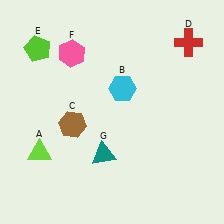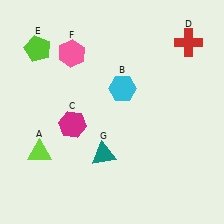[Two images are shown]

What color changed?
The hexagon (C) changed from brown in Image 1 to magenta in Image 2.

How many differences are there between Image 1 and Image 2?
There is 1 difference between the two images.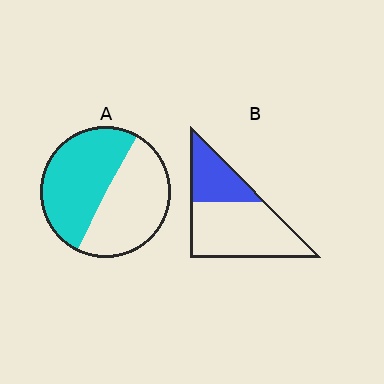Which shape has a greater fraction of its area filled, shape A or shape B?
Shape A.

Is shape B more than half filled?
No.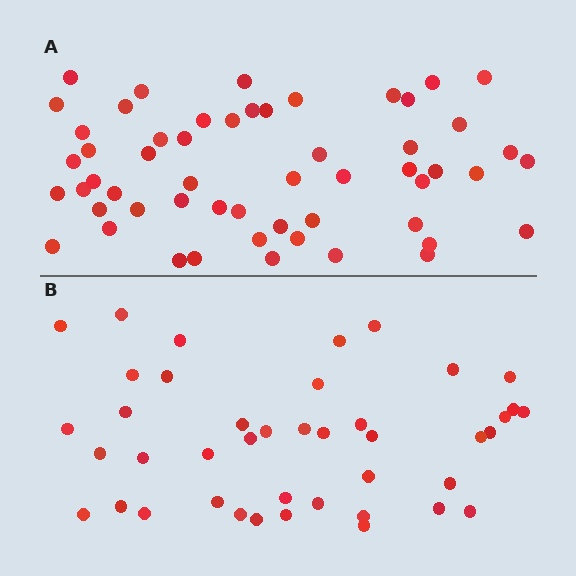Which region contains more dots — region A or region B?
Region A (the top region) has more dots.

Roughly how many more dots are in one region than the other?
Region A has approximately 15 more dots than region B.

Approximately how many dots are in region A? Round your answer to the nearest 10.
About 60 dots. (The exact count is 55, which rounds to 60.)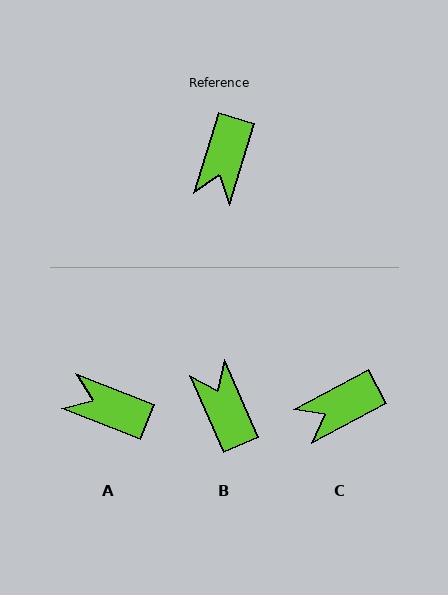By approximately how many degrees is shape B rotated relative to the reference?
Approximately 140 degrees clockwise.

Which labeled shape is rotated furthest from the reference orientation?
B, about 140 degrees away.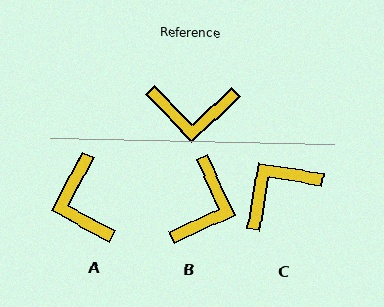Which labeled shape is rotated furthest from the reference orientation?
C, about 143 degrees away.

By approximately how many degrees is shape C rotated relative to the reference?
Approximately 143 degrees clockwise.